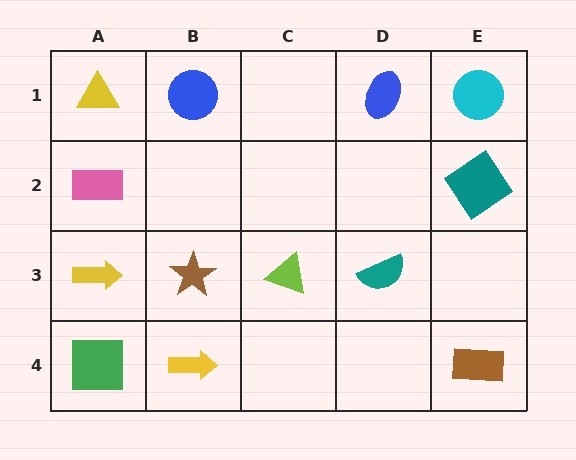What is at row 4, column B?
A yellow arrow.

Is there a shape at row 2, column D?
No, that cell is empty.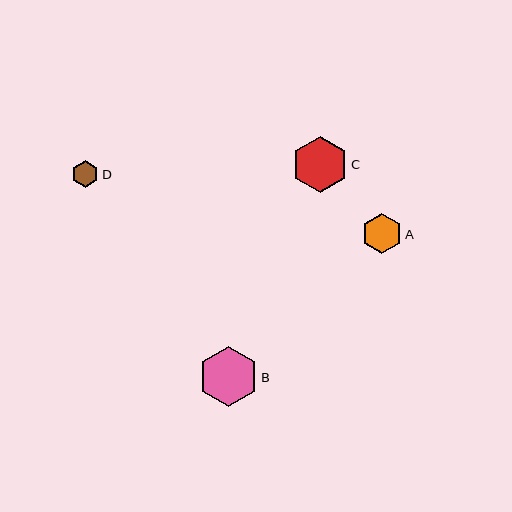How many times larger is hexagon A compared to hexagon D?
Hexagon A is approximately 1.5 times the size of hexagon D.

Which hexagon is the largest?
Hexagon B is the largest with a size of approximately 60 pixels.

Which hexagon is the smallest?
Hexagon D is the smallest with a size of approximately 27 pixels.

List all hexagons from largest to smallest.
From largest to smallest: B, C, A, D.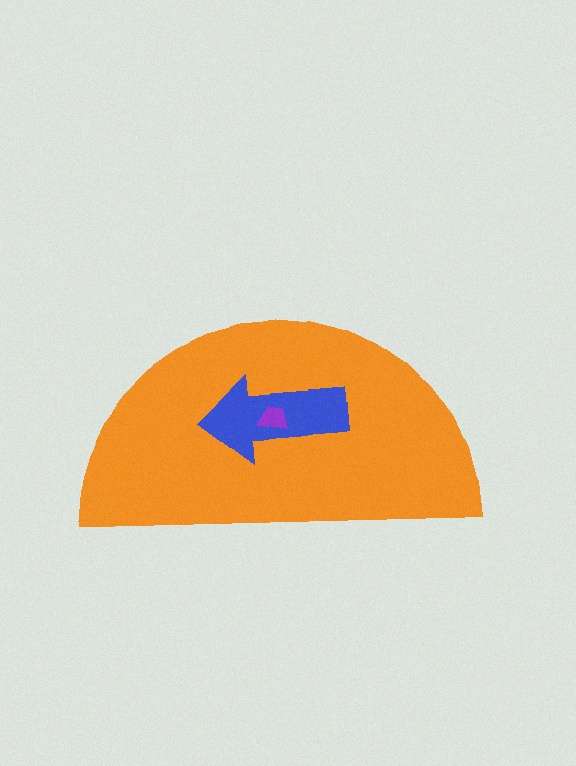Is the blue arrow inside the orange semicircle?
Yes.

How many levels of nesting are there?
3.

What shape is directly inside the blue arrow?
The purple trapezoid.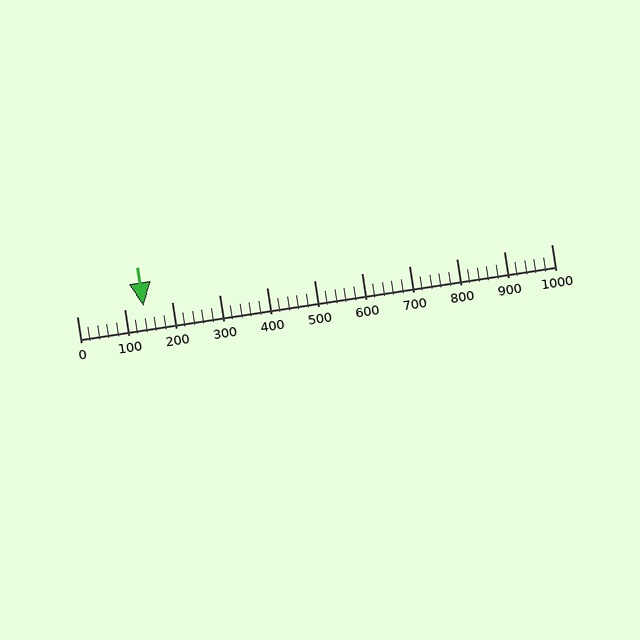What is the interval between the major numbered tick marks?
The major tick marks are spaced 100 units apart.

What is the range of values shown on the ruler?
The ruler shows values from 0 to 1000.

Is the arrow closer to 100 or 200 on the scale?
The arrow is closer to 100.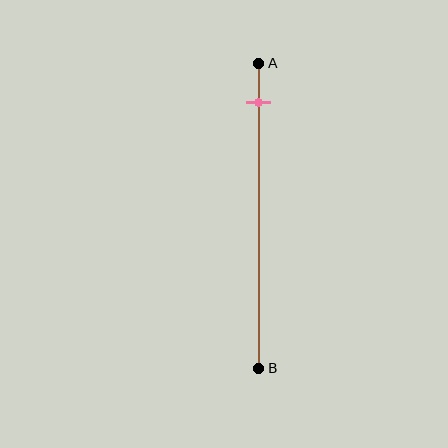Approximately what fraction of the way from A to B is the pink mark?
The pink mark is approximately 15% of the way from A to B.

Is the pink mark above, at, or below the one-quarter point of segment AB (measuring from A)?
The pink mark is above the one-quarter point of segment AB.